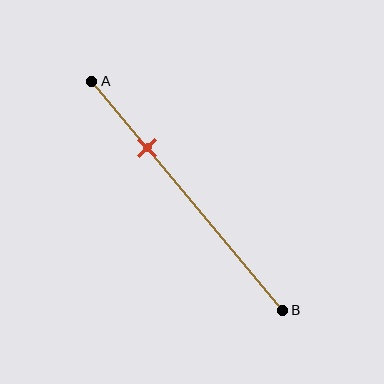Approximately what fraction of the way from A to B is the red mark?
The red mark is approximately 30% of the way from A to B.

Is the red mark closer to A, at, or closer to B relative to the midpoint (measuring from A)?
The red mark is closer to point A than the midpoint of segment AB.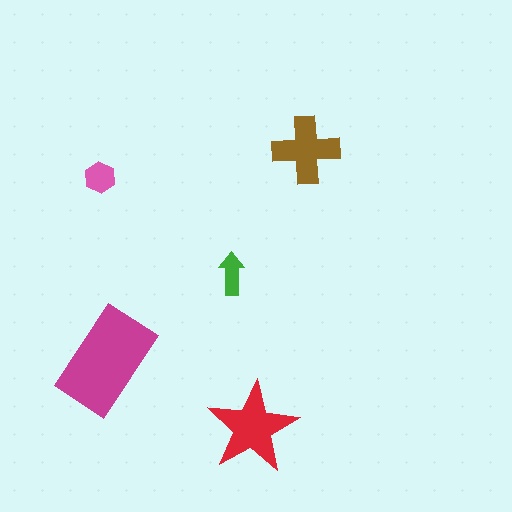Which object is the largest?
The magenta rectangle.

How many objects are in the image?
There are 5 objects in the image.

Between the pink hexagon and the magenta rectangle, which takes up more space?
The magenta rectangle.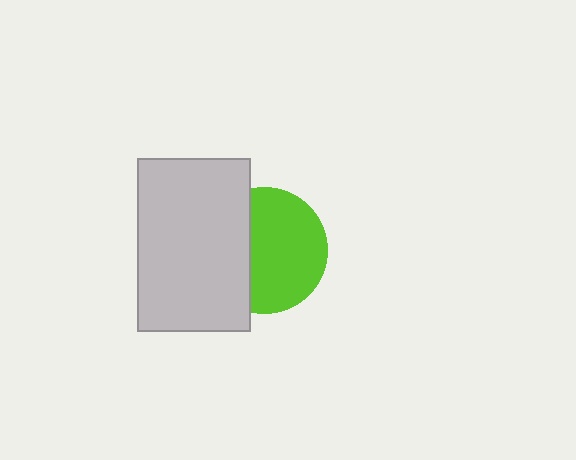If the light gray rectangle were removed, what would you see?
You would see the complete lime circle.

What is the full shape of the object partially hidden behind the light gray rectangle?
The partially hidden object is a lime circle.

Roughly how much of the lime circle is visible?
About half of it is visible (roughly 63%).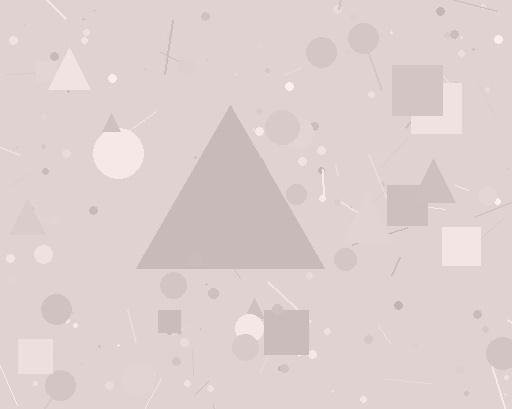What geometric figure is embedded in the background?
A triangle is embedded in the background.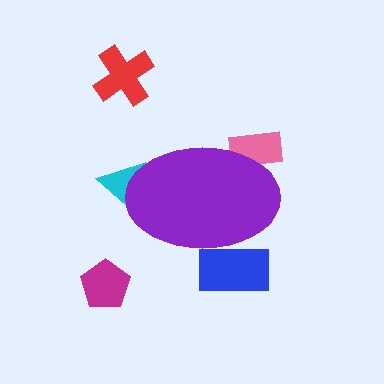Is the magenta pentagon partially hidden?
No, the magenta pentagon is fully visible.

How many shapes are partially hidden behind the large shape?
3 shapes are partially hidden.